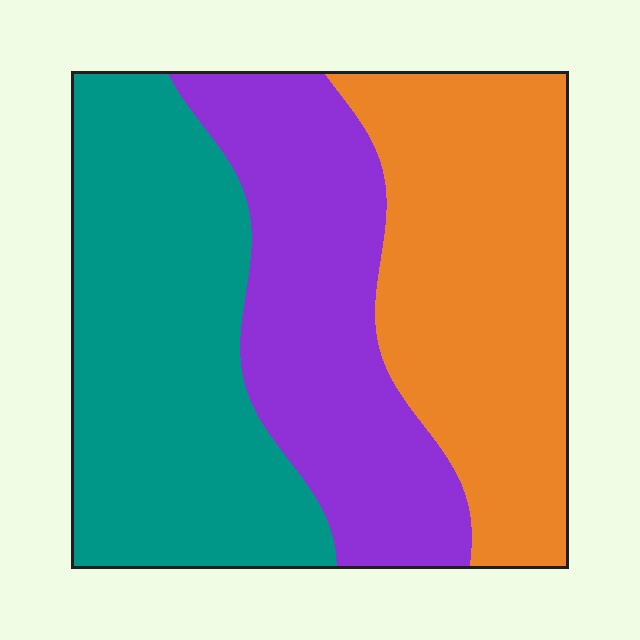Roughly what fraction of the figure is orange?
Orange takes up between a third and a half of the figure.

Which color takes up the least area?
Purple, at roughly 30%.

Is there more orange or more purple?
Orange.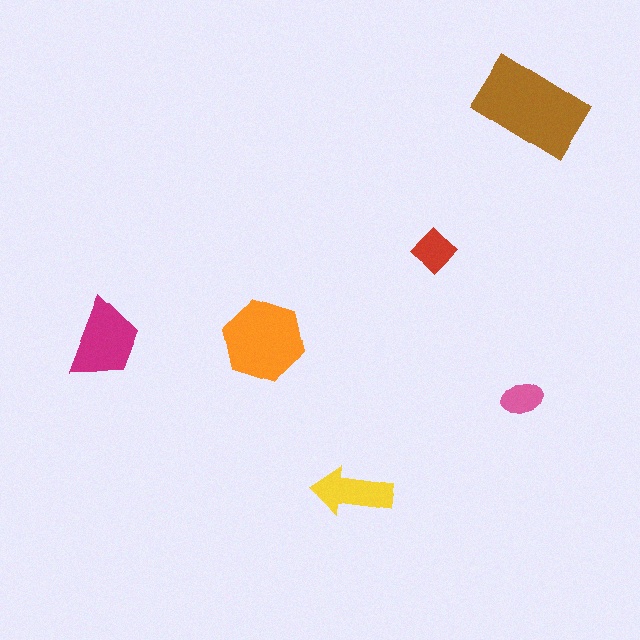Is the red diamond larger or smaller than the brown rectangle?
Smaller.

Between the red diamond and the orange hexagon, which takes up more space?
The orange hexagon.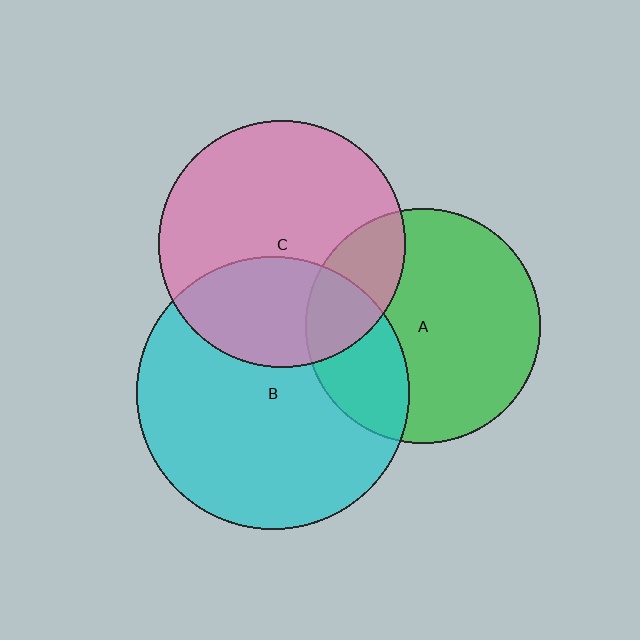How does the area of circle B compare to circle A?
Approximately 1.3 times.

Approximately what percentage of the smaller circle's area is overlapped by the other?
Approximately 20%.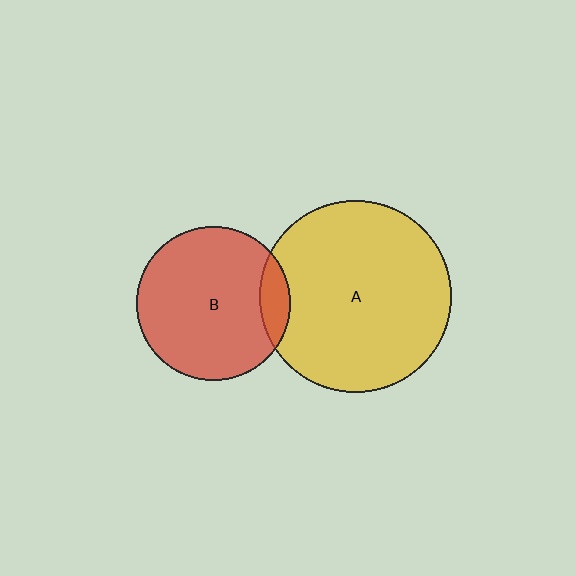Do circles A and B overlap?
Yes.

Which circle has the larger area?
Circle A (yellow).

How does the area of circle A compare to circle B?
Approximately 1.6 times.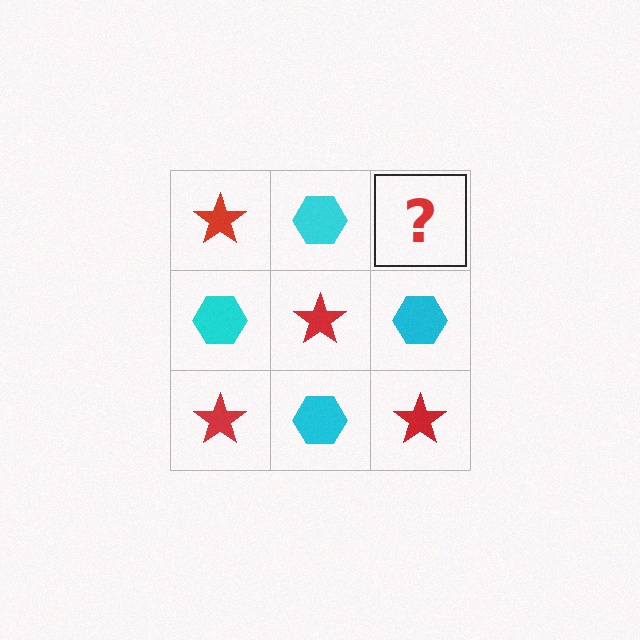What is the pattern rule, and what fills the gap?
The rule is that it alternates red star and cyan hexagon in a checkerboard pattern. The gap should be filled with a red star.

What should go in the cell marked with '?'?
The missing cell should contain a red star.